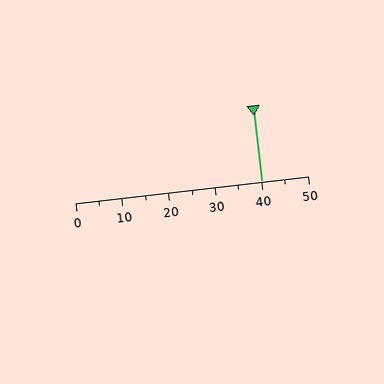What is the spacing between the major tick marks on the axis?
The major ticks are spaced 10 apart.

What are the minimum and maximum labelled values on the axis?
The axis runs from 0 to 50.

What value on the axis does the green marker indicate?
The marker indicates approximately 40.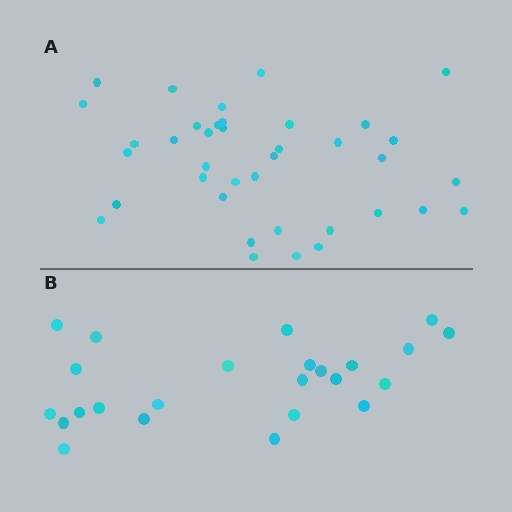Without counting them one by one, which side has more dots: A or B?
Region A (the top region) has more dots.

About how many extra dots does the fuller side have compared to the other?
Region A has approximately 15 more dots than region B.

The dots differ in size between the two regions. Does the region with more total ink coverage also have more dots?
No. Region B has more total ink coverage because its dots are larger, but region A actually contains more individual dots. Total area can be misleading — the number of items is what matters here.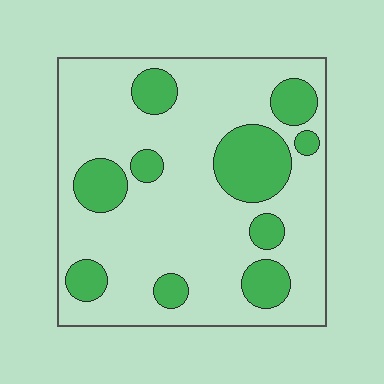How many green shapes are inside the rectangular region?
10.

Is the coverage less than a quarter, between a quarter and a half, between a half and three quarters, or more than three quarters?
Less than a quarter.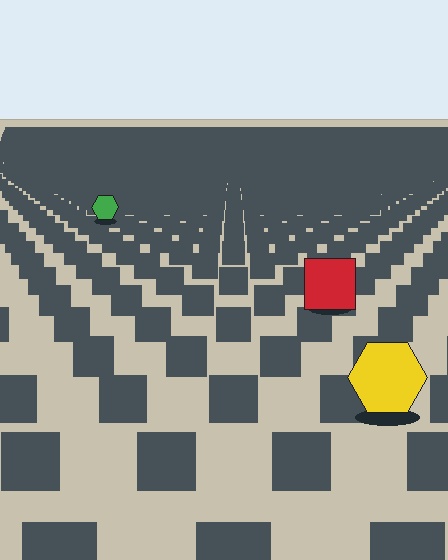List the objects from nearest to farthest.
From nearest to farthest: the yellow hexagon, the red square, the green hexagon.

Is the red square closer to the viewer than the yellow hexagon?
No. The yellow hexagon is closer — you can tell from the texture gradient: the ground texture is coarser near it.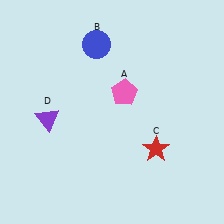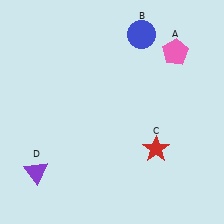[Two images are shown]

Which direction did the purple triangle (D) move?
The purple triangle (D) moved down.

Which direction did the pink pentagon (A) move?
The pink pentagon (A) moved right.